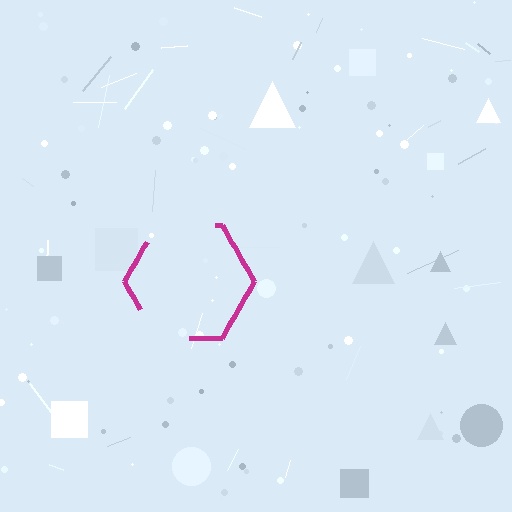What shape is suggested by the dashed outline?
The dashed outline suggests a hexagon.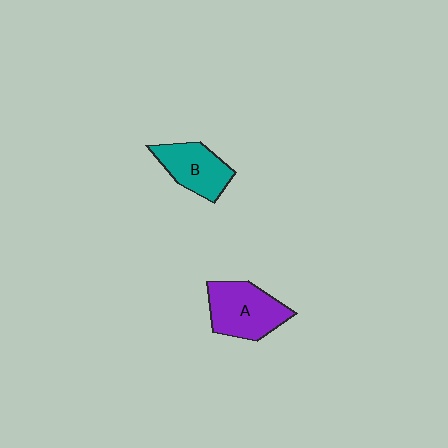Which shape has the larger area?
Shape A (purple).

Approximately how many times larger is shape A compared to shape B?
Approximately 1.3 times.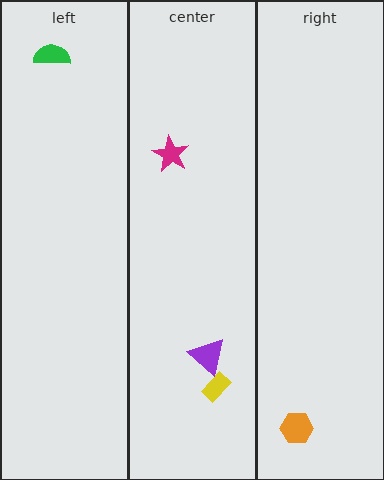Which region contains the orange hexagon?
The right region.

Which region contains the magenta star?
The center region.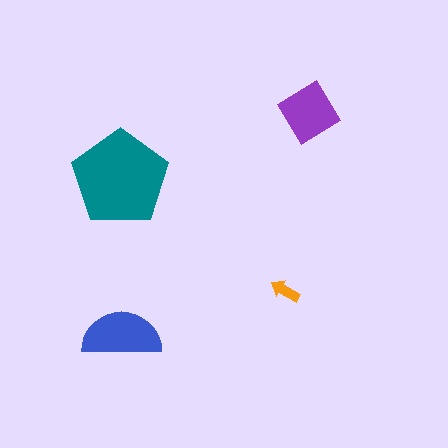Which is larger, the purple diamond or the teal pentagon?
The teal pentagon.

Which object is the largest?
The teal pentagon.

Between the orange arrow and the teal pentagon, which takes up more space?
The teal pentagon.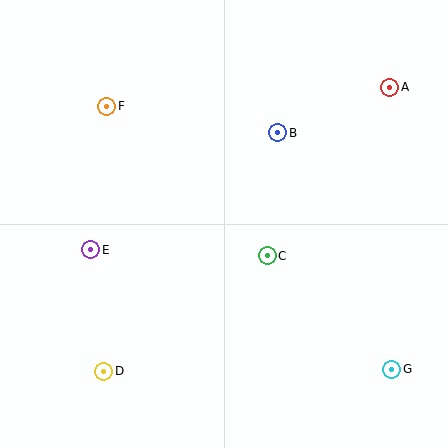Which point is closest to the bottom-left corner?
Point D is closest to the bottom-left corner.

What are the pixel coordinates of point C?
Point C is at (267, 256).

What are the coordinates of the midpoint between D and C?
The midpoint between D and C is at (186, 314).